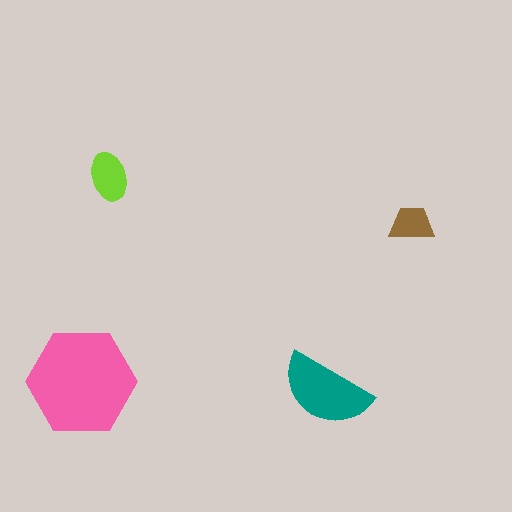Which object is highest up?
The lime ellipse is topmost.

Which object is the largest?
The pink hexagon.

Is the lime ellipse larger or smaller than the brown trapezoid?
Larger.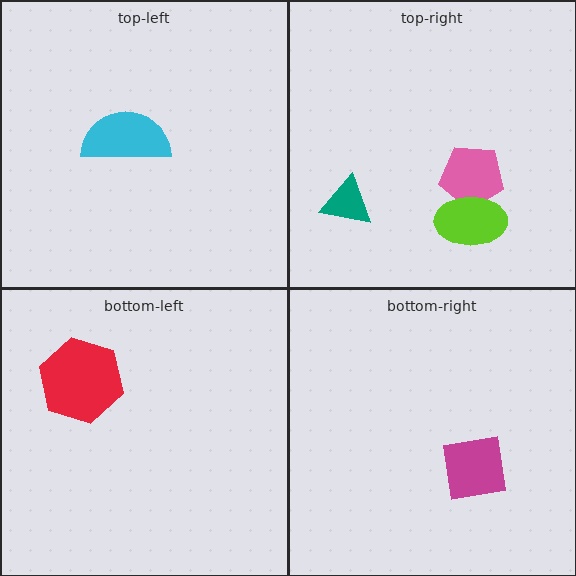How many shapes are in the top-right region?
3.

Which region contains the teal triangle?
The top-right region.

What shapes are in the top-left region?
The cyan semicircle.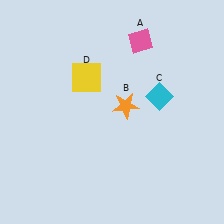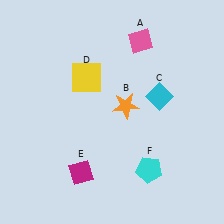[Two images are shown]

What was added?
A magenta diamond (E), a cyan pentagon (F) were added in Image 2.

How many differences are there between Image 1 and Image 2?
There are 2 differences between the two images.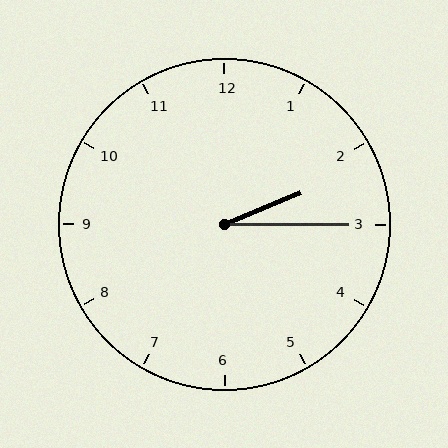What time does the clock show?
2:15.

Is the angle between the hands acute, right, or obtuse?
It is acute.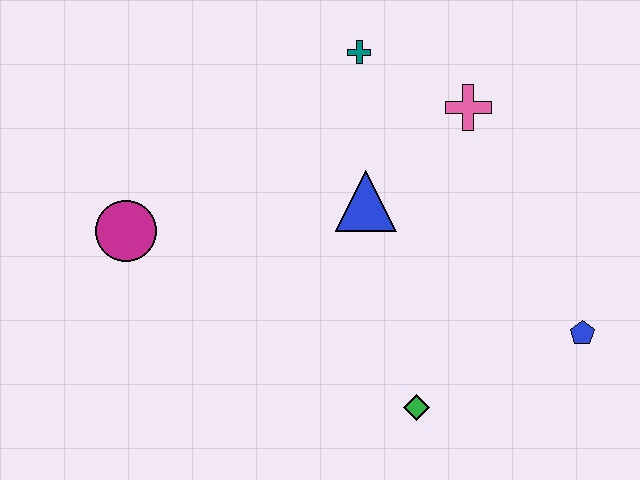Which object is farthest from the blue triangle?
The blue pentagon is farthest from the blue triangle.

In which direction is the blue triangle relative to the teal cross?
The blue triangle is below the teal cross.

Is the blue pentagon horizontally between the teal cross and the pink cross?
No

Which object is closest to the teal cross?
The pink cross is closest to the teal cross.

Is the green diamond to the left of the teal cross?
No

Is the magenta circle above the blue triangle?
No